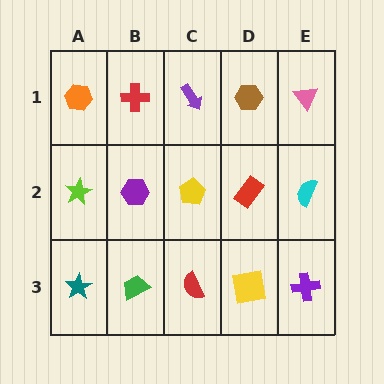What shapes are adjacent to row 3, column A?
A lime star (row 2, column A), a green trapezoid (row 3, column B).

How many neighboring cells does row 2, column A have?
3.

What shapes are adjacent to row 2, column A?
An orange hexagon (row 1, column A), a teal star (row 3, column A), a purple hexagon (row 2, column B).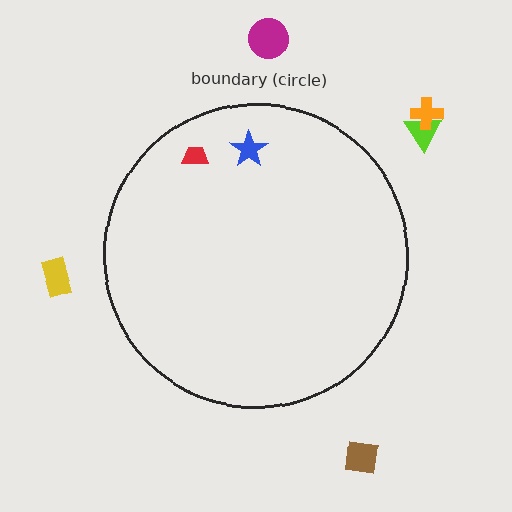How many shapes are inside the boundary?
2 inside, 5 outside.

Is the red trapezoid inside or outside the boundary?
Inside.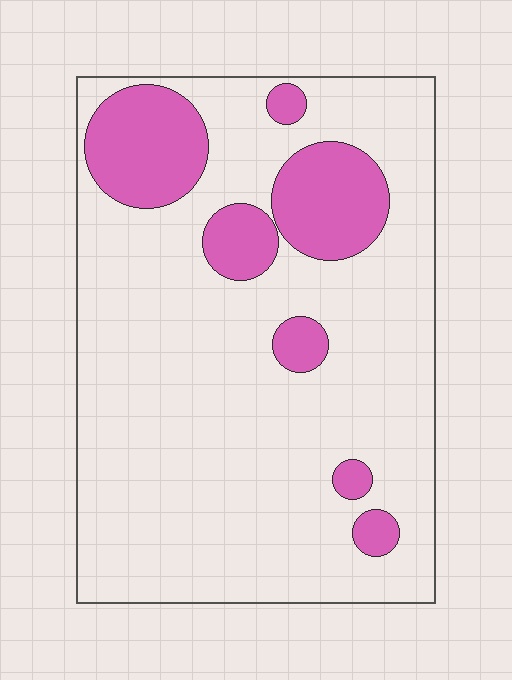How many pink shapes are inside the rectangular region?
7.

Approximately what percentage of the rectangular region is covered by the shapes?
Approximately 20%.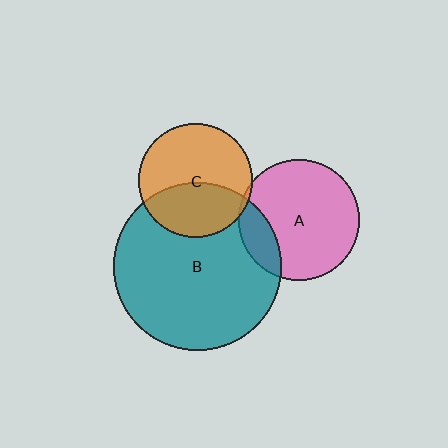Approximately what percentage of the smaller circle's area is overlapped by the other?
Approximately 20%.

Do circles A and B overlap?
Yes.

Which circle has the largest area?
Circle B (teal).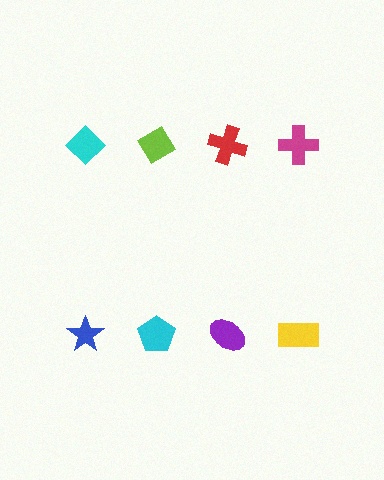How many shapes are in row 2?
4 shapes.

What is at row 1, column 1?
A cyan diamond.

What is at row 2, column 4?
A yellow rectangle.